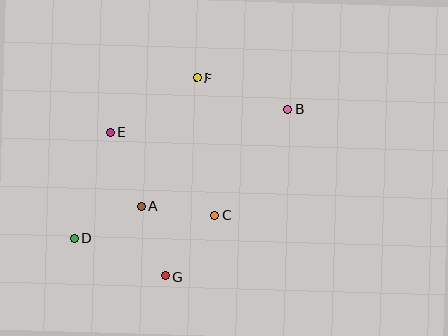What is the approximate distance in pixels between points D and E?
The distance between D and E is approximately 112 pixels.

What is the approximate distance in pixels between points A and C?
The distance between A and C is approximately 74 pixels.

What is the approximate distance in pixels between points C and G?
The distance between C and G is approximately 79 pixels.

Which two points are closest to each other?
Points A and G are closest to each other.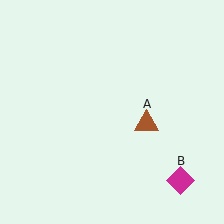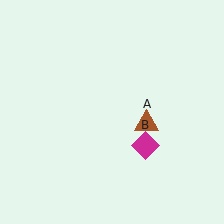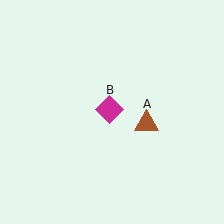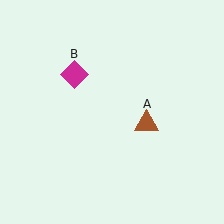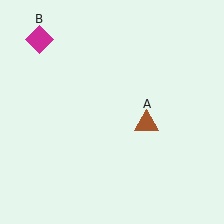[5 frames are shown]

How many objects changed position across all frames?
1 object changed position: magenta diamond (object B).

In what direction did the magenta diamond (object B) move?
The magenta diamond (object B) moved up and to the left.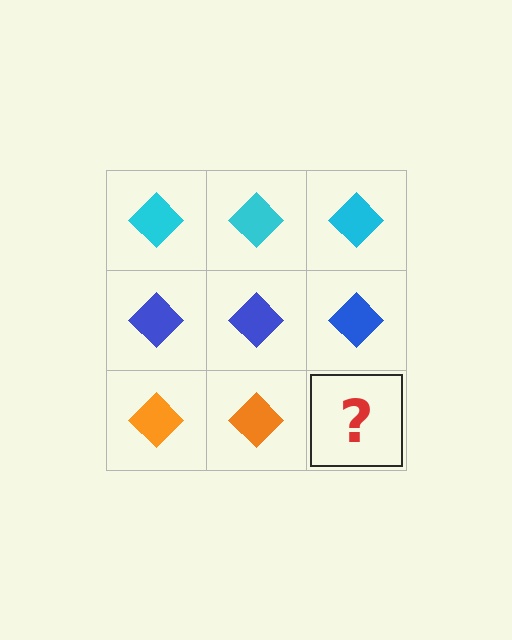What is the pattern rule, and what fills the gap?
The rule is that each row has a consistent color. The gap should be filled with an orange diamond.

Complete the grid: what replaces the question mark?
The question mark should be replaced with an orange diamond.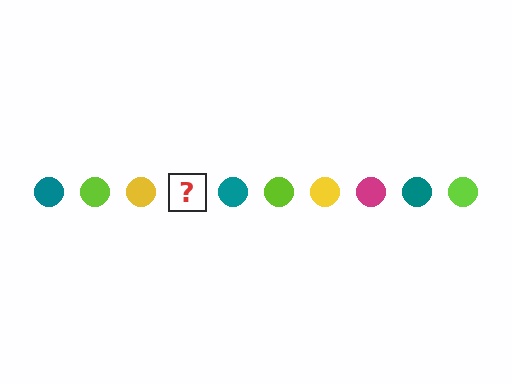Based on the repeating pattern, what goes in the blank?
The blank should be a magenta circle.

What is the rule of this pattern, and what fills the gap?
The rule is that the pattern cycles through teal, lime, yellow, magenta circles. The gap should be filled with a magenta circle.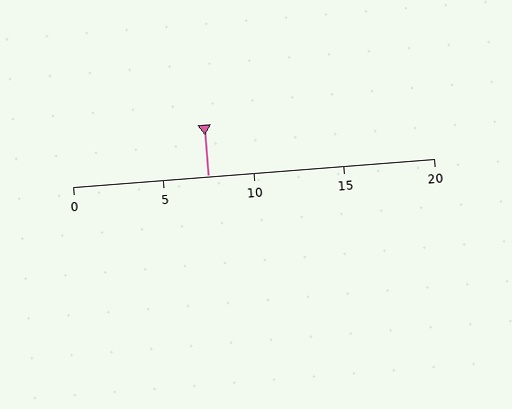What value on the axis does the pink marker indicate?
The marker indicates approximately 7.5.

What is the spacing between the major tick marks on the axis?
The major ticks are spaced 5 apart.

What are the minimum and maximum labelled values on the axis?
The axis runs from 0 to 20.